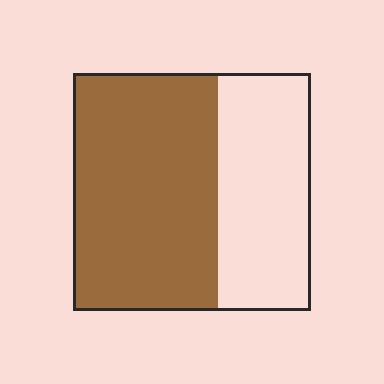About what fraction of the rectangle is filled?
About three fifths (3/5).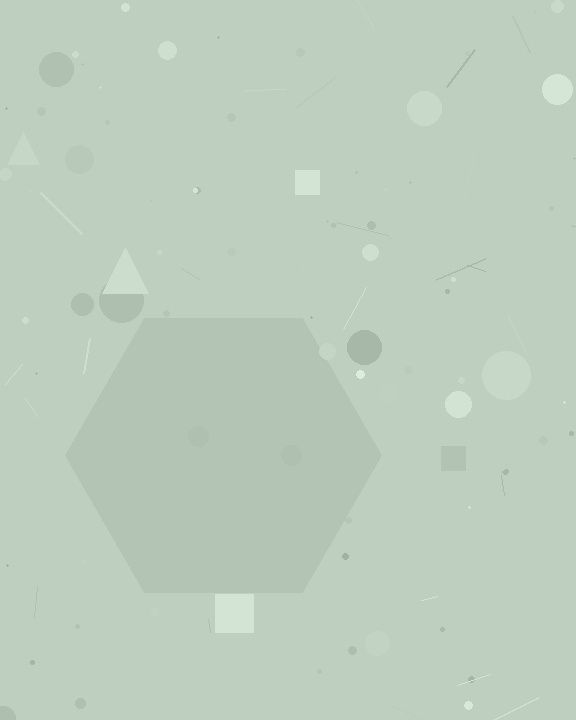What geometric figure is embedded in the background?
A hexagon is embedded in the background.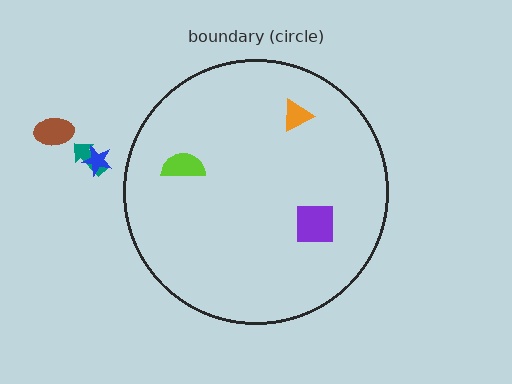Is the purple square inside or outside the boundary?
Inside.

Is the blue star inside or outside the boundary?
Outside.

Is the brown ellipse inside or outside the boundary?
Outside.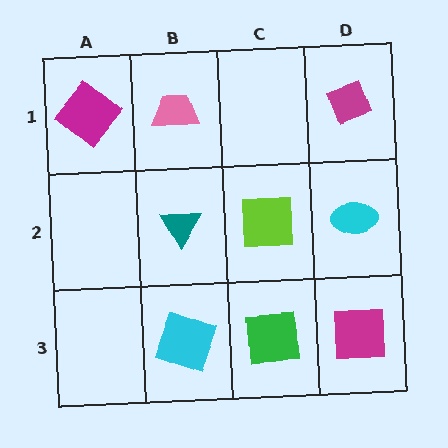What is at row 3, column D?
A magenta square.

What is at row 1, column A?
A magenta diamond.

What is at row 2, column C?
A lime square.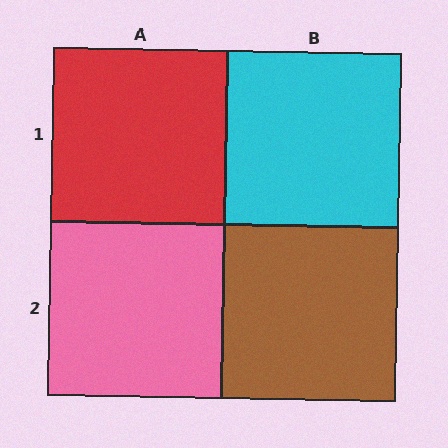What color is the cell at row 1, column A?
Red.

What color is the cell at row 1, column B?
Cyan.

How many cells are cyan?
1 cell is cyan.